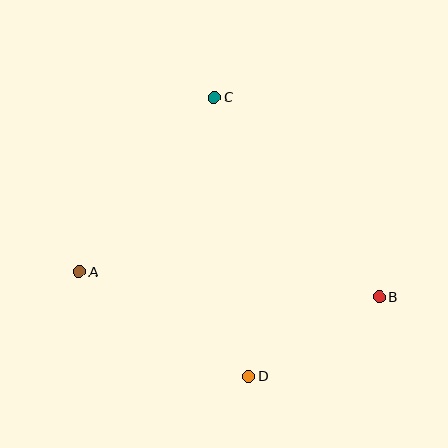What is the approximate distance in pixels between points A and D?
The distance between A and D is approximately 199 pixels.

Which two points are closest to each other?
Points B and D are closest to each other.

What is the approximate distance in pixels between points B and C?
The distance between B and C is approximately 259 pixels.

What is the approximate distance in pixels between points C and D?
The distance between C and D is approximately 281 pixels.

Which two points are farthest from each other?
Points A and B are farthest from each other.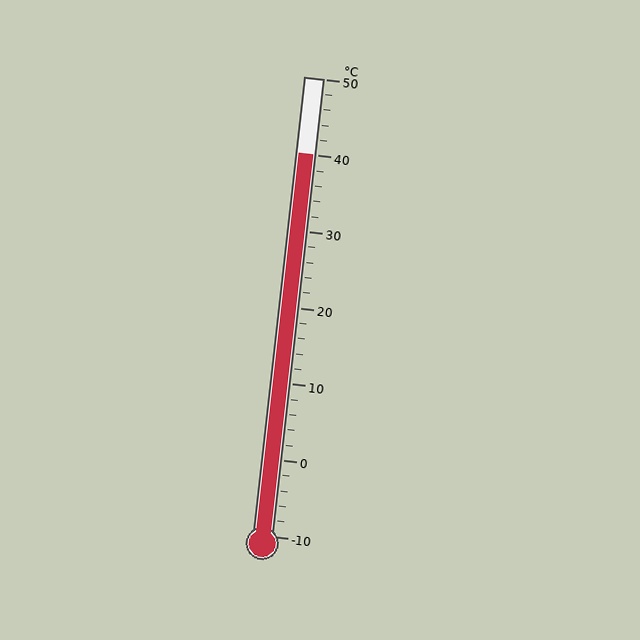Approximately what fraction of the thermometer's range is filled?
The thermometer is filled to approximately 85% of its range.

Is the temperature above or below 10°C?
The temperature is above 10°C.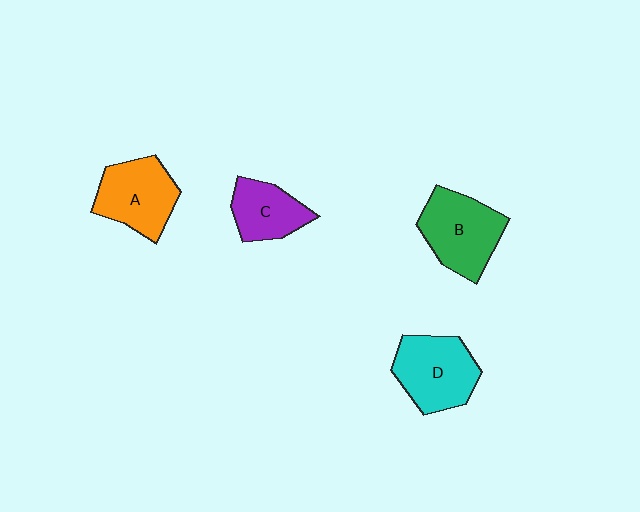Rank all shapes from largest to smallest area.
From largest to smallest: B (green), D (cyan), A (orange), C (purple).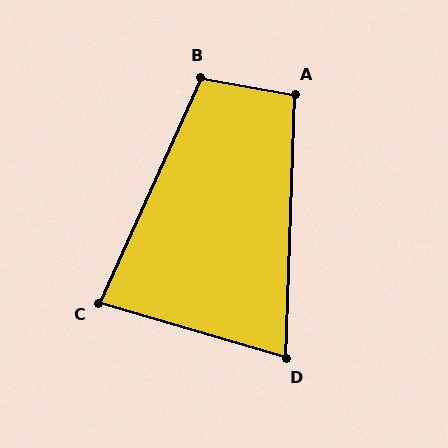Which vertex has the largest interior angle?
B, at approximately 105 degrees.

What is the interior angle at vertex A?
Approximately 98 degrees (obtuse).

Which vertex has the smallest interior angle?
D, at approximately 75 degrees.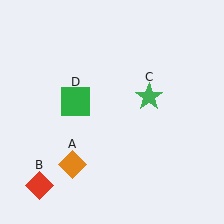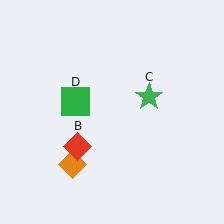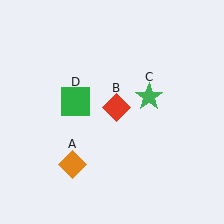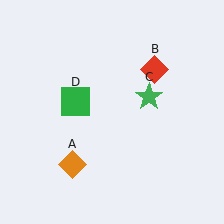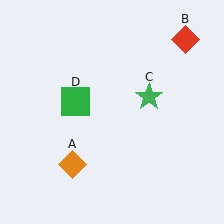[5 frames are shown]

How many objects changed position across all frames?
1 object changed position: red diamond (object B).